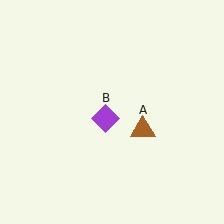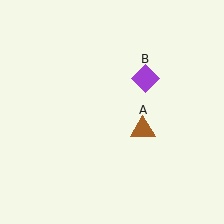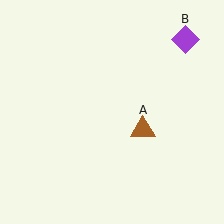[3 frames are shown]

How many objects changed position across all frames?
1 object changed position: purple diamond (object B).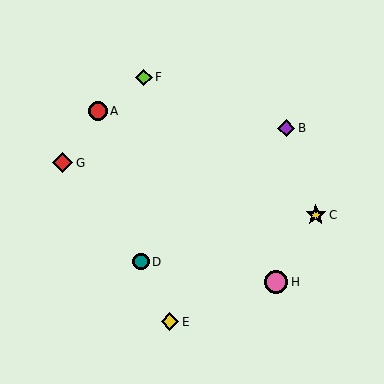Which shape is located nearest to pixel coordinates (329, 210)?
The yellow star (labeled C) at (316, 215) is nearest to that location.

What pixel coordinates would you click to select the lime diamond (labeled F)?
Click at (144, 77) to select the lime diamond F.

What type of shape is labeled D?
Shape D is a teal circle.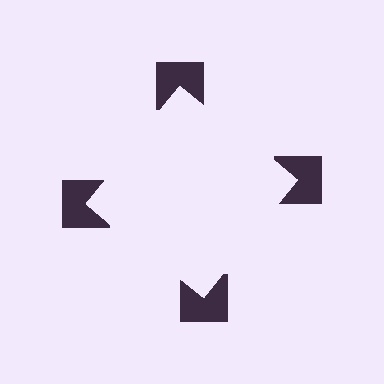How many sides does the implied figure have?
4 sides.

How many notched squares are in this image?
There are 4 — one at each vertex of the illusory square.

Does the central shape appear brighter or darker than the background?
It typically appears slightly brighter than the background, even though no actual brightness change is drawn.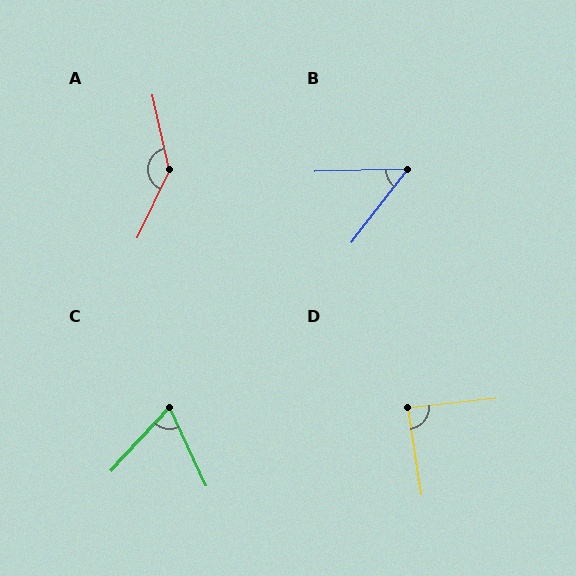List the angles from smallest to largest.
B (51°), C (68°), D (87°), A (142°).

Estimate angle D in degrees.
Approximately 87 degrees.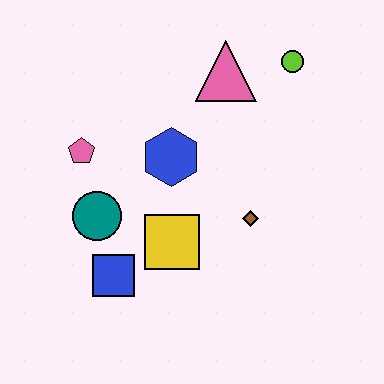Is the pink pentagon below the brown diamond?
No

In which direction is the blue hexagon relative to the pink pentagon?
The blue hexagon is to the right of the pink pentagon.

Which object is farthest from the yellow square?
The lime circle is farthest from the yellow square.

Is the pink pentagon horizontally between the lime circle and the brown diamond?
No